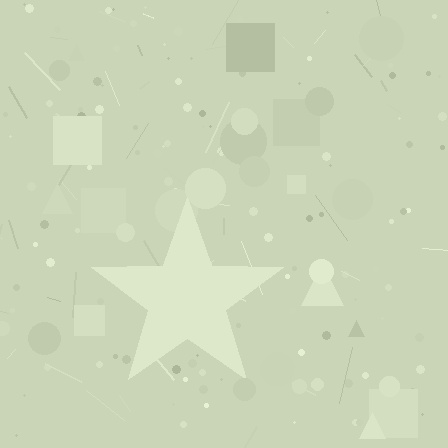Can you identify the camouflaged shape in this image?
The camouflaged shape is a star.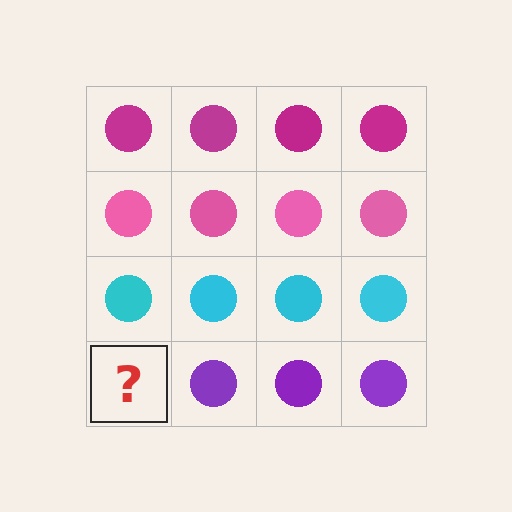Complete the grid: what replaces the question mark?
The question mark should be replaced with a purple circle.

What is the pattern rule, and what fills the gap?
The rule is that each row has a consistent color. The gap should be filled with a purple circle.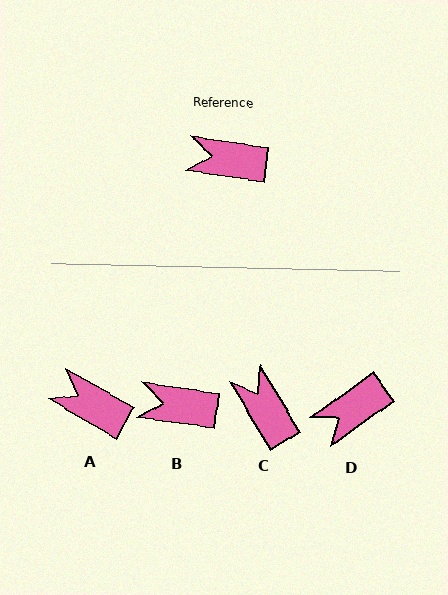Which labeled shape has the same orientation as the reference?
B.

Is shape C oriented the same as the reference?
No, it is off by about 51 degrees.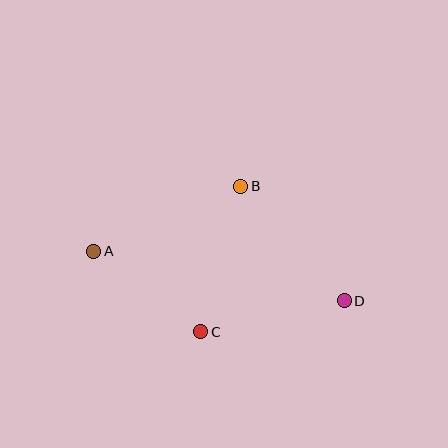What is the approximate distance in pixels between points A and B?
The distance between A and B is approximately 161 pixels.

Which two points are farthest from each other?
Points A and D are farthest from each other.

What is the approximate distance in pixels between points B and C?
The distance between B and C is approximately 151 pixels.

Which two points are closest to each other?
Points A and C are closest to each other.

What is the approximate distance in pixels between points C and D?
The distance between C and D is approximately 147 pixels.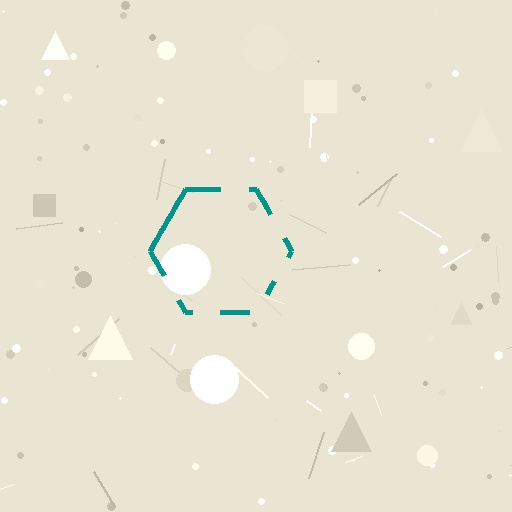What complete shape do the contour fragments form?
The contour fragments form a hexagon.